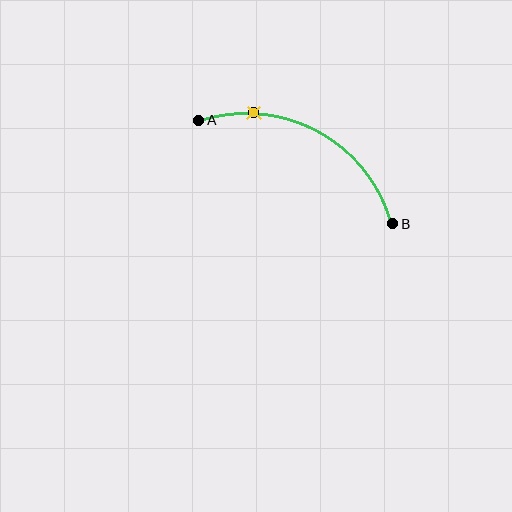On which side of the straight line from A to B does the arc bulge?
The arc bulges above the straight line connecting A and B.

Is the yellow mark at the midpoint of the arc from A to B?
No. The yellow mark lies on the arc but is closer to endpoint A. The arc midpoint would be at the point on the curve equidistant along the arc from both A and B.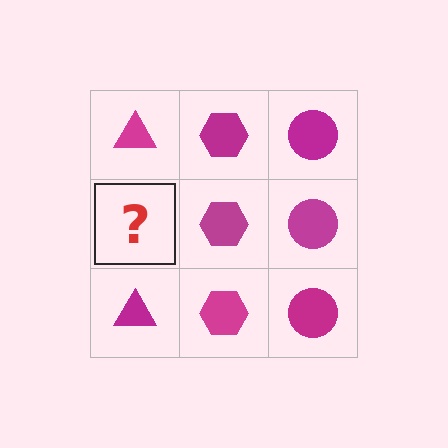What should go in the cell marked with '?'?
The missing cell should contain a magenta triangle.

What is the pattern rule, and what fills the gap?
The rule is that each column has a consistent shape. The gap should be filled with a magenta triangle.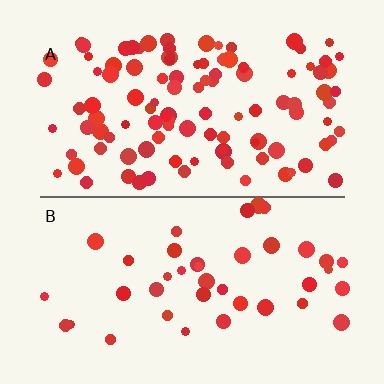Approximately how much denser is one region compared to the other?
Approximately 2.7× — region A over region B.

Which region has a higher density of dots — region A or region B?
A (the top).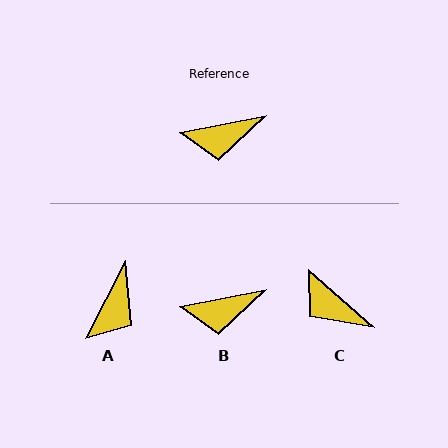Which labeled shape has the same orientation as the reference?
B.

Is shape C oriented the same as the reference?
No, it is off by about 53 degrees.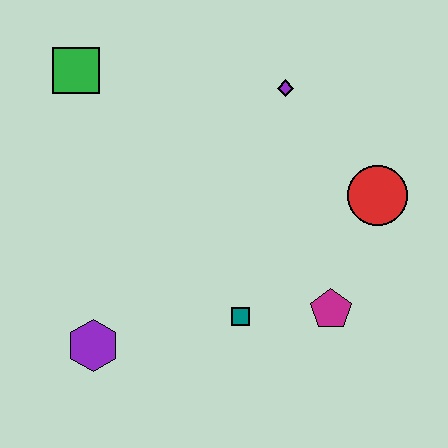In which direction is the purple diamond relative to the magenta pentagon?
The purple diamond is above the magenta pentagon.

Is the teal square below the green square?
Yes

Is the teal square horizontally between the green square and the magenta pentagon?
Yes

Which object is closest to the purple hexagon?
The teal square is closest to the purple hexagon.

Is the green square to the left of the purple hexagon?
Yes